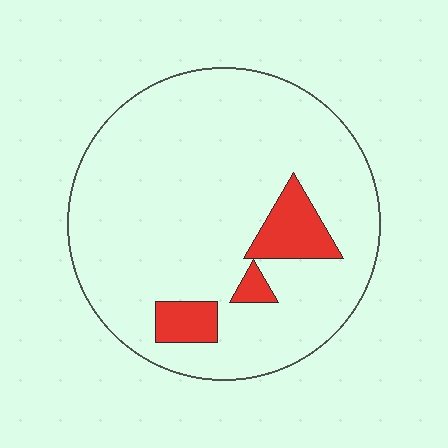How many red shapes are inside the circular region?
3.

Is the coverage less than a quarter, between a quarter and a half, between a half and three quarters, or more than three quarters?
Less than a quarter.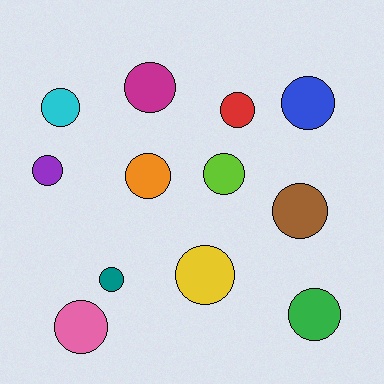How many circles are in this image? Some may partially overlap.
There are 12 circles.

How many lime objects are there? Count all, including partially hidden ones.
There is 1 lime object.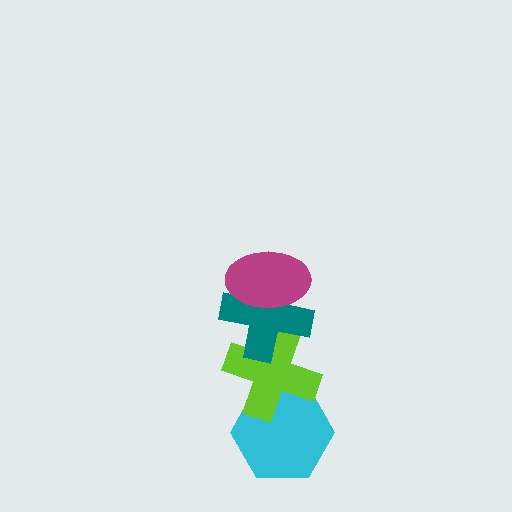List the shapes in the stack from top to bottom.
From top to bottom: the magenta ellipse, the teal cross, the lime cross, the cyan hexagon.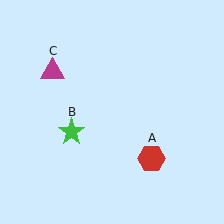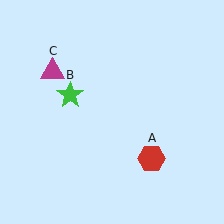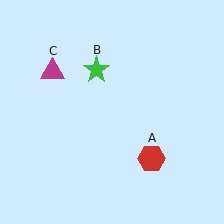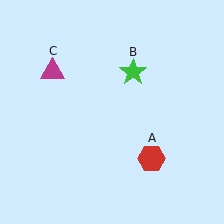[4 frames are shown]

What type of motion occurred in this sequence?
The green star (object B) rotated clockwise around the center of the scene.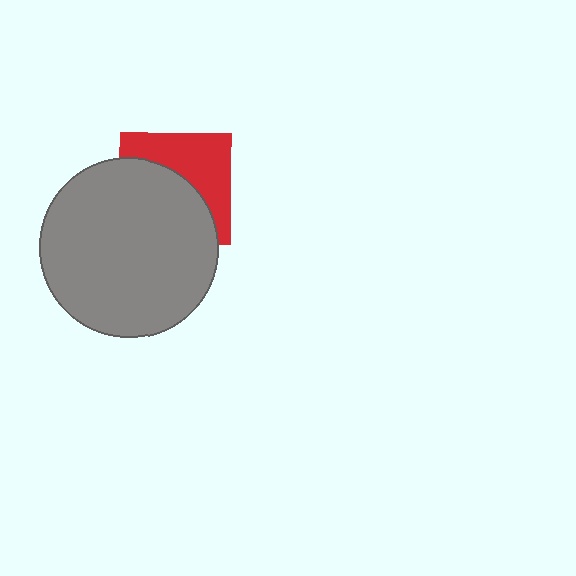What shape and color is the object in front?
The object in front is a gray circle.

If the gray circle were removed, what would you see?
You would see the complete red square.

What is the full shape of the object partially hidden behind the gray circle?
The partially hidden object is a red square.